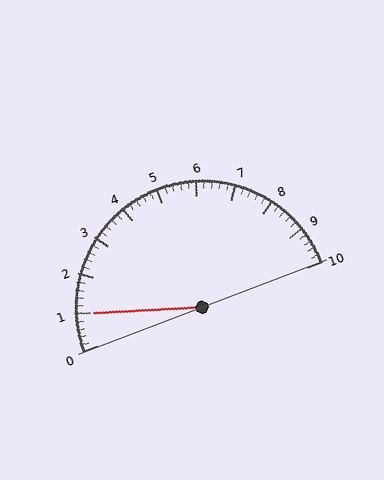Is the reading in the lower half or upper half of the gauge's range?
The reading is in the lower half of the range (0 to 10).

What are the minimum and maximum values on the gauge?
The gauge ranges from 0 to 10.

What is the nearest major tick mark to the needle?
The nearest major tick mark is 1.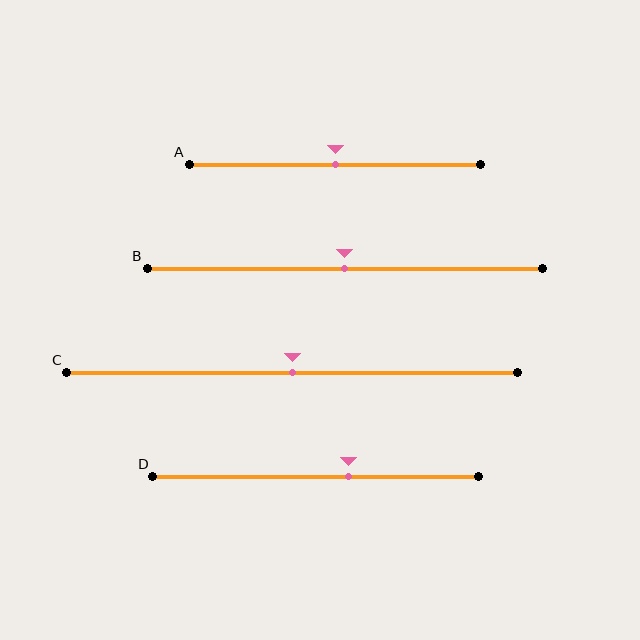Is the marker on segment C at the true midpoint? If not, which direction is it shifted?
Yes, the marker on segment C is at the true midpoint.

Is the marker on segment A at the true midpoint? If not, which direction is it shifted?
Yes, the marker on segment A is at the true midpoint.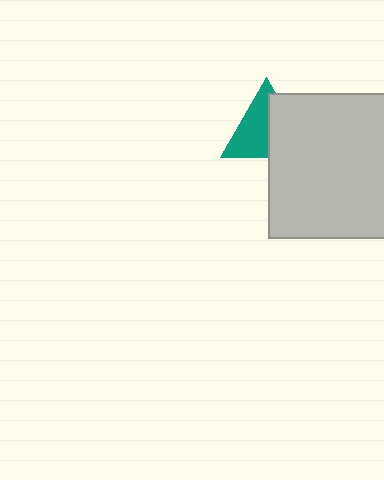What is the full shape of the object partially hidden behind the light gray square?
The partially hidden object is a teal triangle.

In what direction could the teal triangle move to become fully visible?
The teal triangle could move left. That would shift it out from behind the light gray square entirely.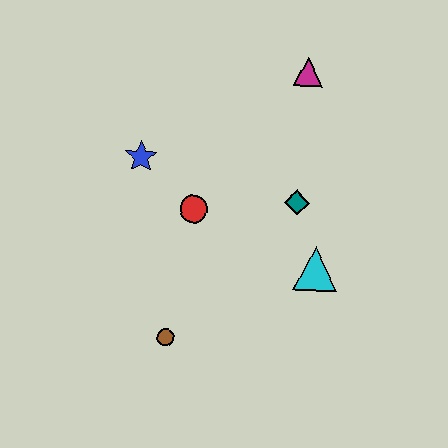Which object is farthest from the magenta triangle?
The brown circle is farthest from the magenta triangle.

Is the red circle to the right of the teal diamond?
No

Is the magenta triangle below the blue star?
No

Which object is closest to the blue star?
The red circle is closest to the blue star.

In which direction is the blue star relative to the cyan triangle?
The blue star is to the left of the cyan triangle.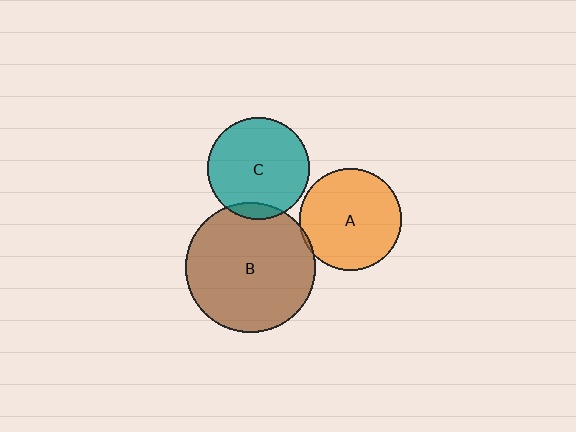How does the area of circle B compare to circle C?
Approximately 1.6 times.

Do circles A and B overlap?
Yes.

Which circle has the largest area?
Circle B (brown).